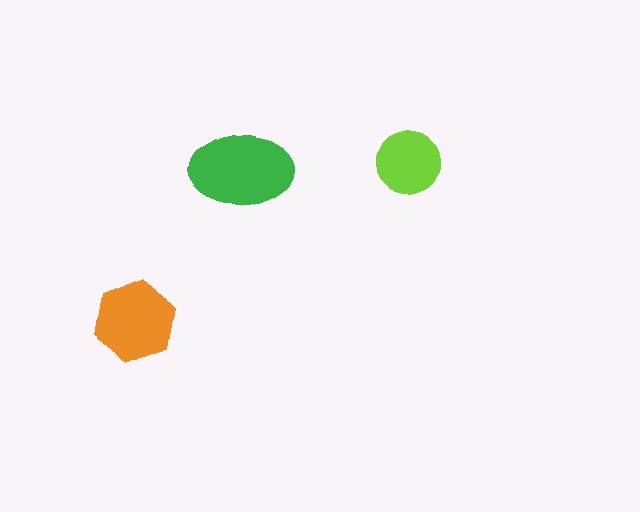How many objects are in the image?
There are 3 objects in the image.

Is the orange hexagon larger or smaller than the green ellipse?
Smaller.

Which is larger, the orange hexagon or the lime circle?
The orange hexagon.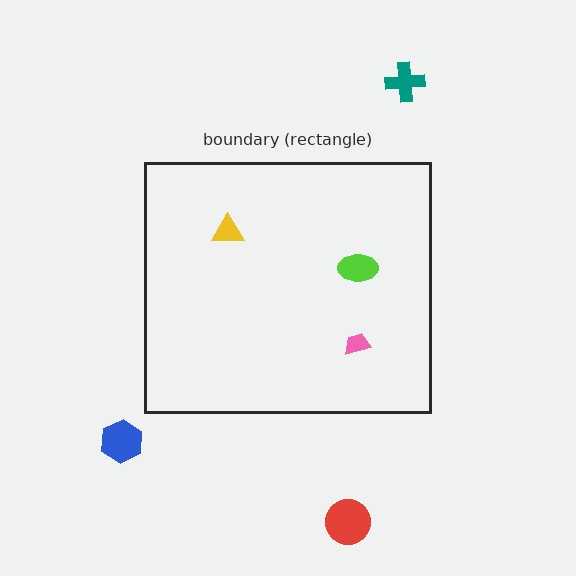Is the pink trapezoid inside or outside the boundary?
Inside.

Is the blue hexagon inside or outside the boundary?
Outside.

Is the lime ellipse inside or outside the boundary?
Inside.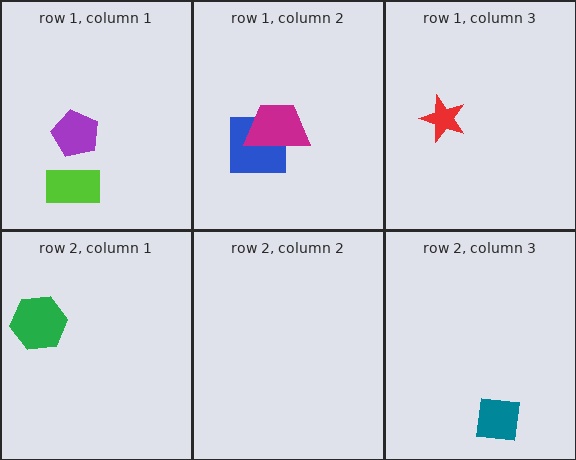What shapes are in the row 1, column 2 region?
The blue square, the magenta trapezoid.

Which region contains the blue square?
The row 1, column 2 region.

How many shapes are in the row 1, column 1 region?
2.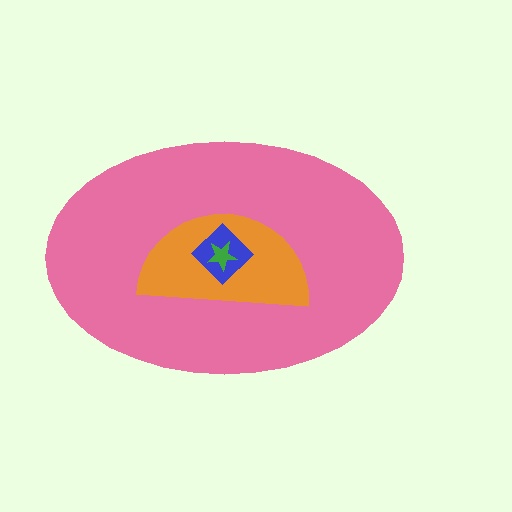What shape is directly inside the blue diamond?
The green star.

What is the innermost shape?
The green star.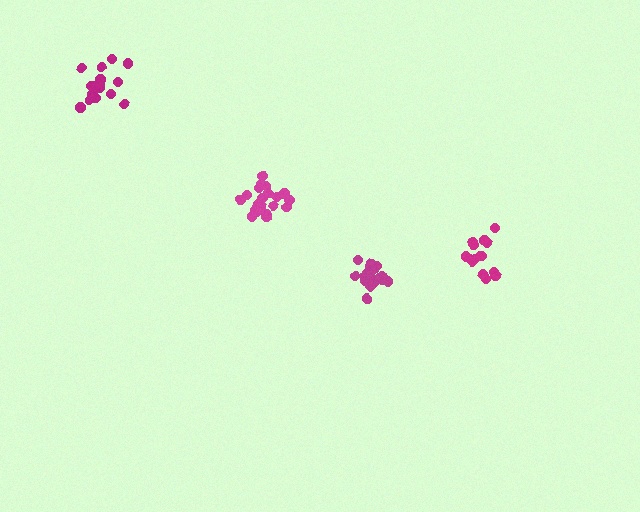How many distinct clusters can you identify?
There are 4 distinct clusters.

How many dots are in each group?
Group 1: 21 dots, Group 2: 21 dots, Group 3: 15 dots, Group 4: 15 dots (72 total).